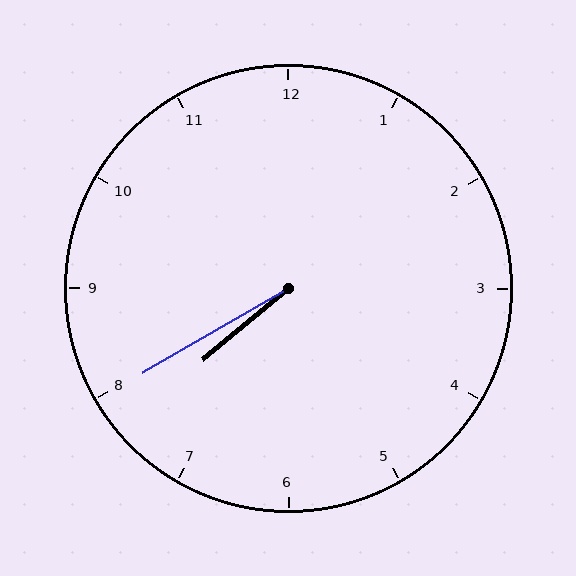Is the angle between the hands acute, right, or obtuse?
It is acute.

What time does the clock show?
7:40.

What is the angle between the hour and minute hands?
Approximately 10 degrees.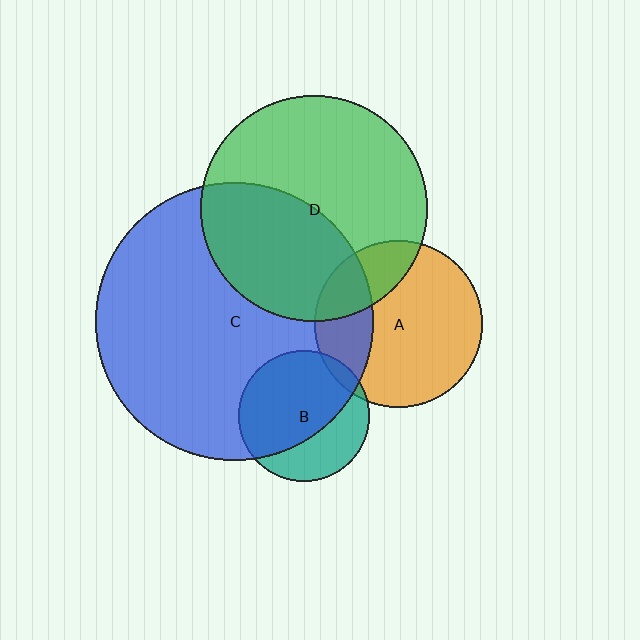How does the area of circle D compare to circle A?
Approximately 1.8 times.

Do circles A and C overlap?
Yes.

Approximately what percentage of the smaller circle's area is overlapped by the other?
Approximately 25%.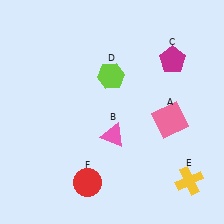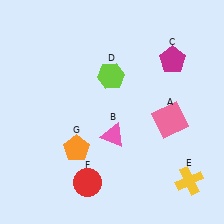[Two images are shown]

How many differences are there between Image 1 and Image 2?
There is 1 difference between the two images.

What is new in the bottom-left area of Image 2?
An orange pentagon (G) was added in the bottom-left area of Image 2.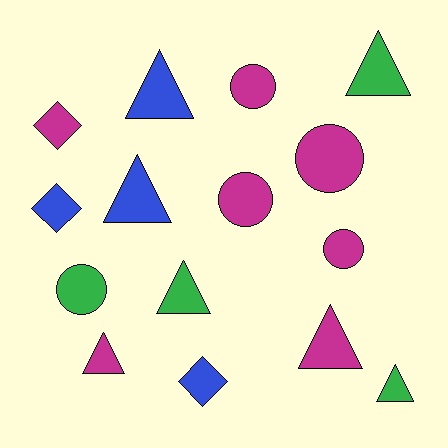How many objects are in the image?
There are 15 objects.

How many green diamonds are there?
There are no green diamonds.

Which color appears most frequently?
Magenta, with 7 objects.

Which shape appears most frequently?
Triangle, with 7 objects.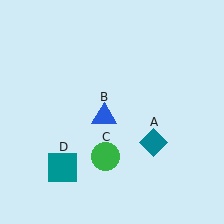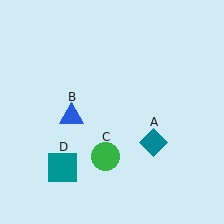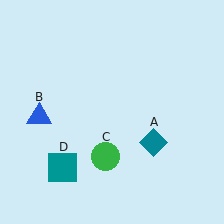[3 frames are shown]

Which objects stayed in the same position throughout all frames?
Teal diamond (object A) and green circle (object C) and teal square (object D) remained stationary.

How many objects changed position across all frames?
1 object changed position: blue triangle (object B).